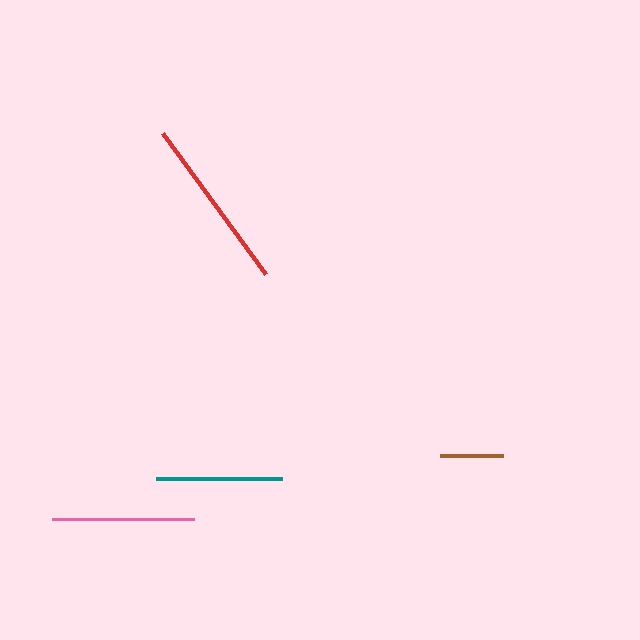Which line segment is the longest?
The red line is the longest at approximately 174 pixels.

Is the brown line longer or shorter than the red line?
The red line is longer than the brown line.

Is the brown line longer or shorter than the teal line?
The teal line is longer than the brown line.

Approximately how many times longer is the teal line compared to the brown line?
The teal line is approximately 2.0 times the length of the brown line.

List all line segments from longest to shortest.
From longest to shortest: red, pink, teal, brown.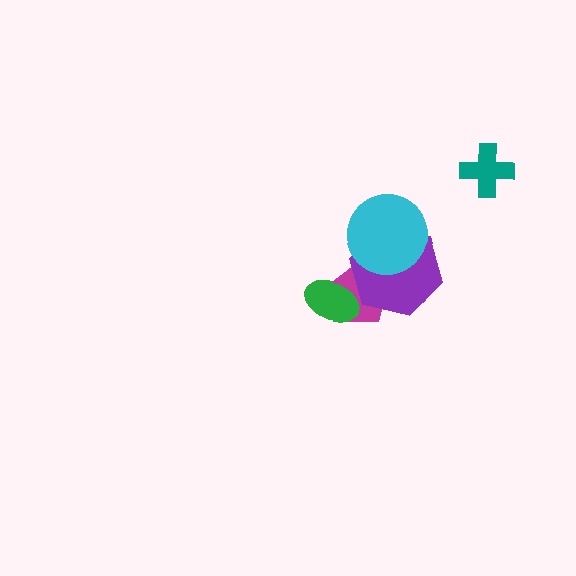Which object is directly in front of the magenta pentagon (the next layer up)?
The purple hexagon is directly in front of the magenta pentagon.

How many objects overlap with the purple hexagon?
2 objects overlap with the purple hexagon.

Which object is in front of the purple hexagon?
The cyan circle is in front of the purple hexagon.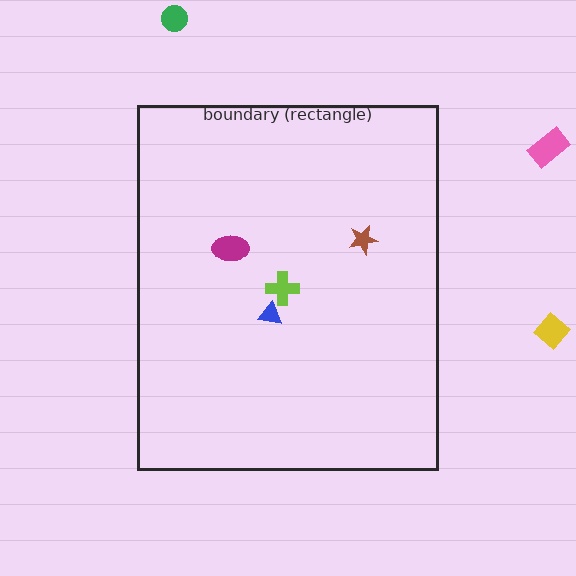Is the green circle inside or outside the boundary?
Outside.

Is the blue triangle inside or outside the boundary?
Inside.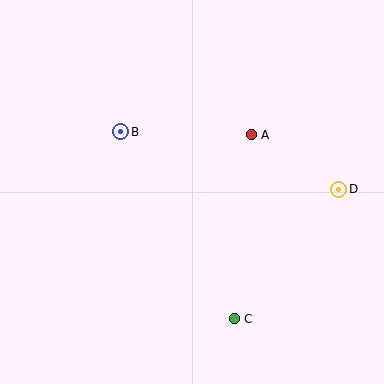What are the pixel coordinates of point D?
Point D is at (339, 189).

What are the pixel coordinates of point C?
Point C is at (234, 319).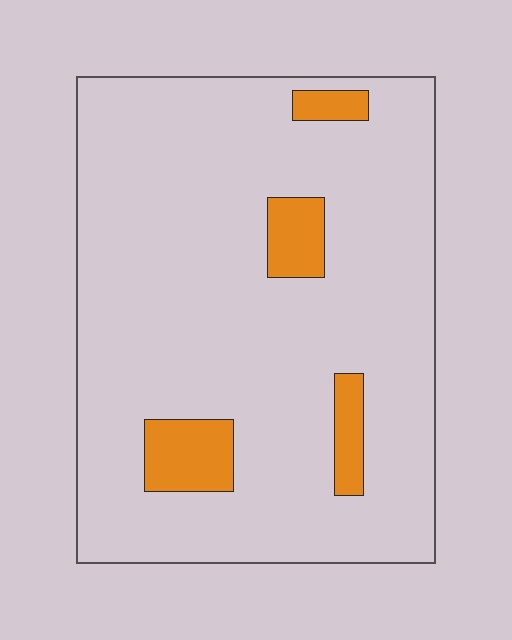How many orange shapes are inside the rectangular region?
4.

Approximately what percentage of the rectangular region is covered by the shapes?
Approximately 10%.